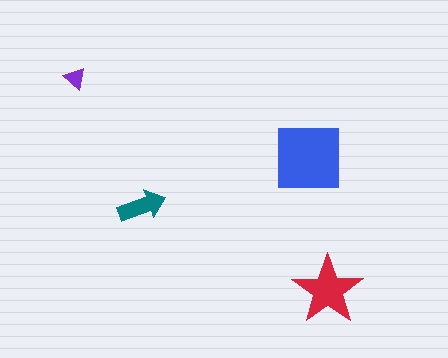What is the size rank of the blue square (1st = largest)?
1st.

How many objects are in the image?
There are 4 objects in the image.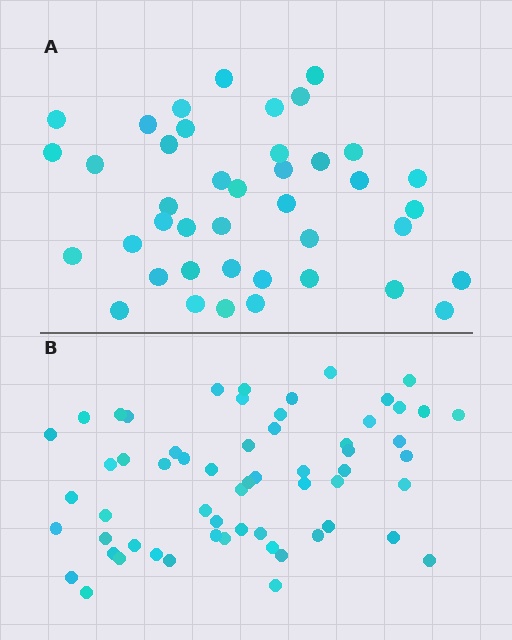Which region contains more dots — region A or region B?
Region B (the bottom region) has more dots.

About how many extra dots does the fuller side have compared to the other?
Region B has approximately 20 more dots than region A.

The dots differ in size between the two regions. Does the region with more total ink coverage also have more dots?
No. Region A has more total ink coverage because its dots are larger, but region B actually contains more individual dots. Total area can be misleading — the number of items is what matters here.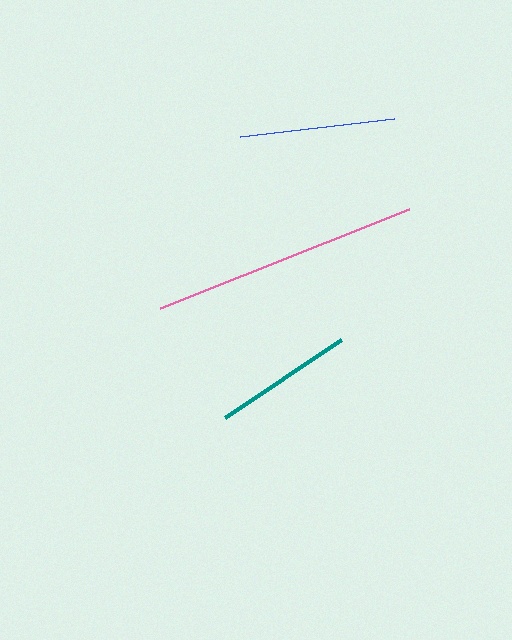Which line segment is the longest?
The pink line is the longest at approximately 268 pixels.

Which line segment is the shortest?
The teal line is the shortest at approximately 141 pixels.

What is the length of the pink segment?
The pink segment is approximately 268 pixels long.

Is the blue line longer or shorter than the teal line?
The blue line is longer than the teal line.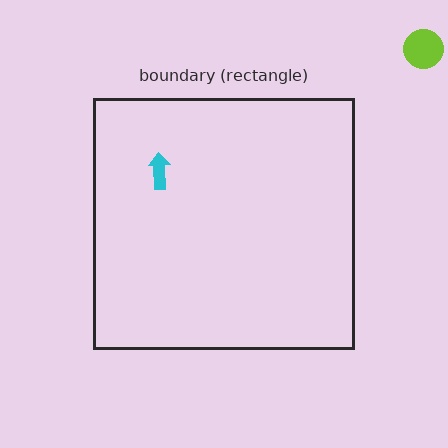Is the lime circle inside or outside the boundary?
Outside.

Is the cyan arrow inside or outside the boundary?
Inside.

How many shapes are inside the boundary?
1 inside, 1 outside.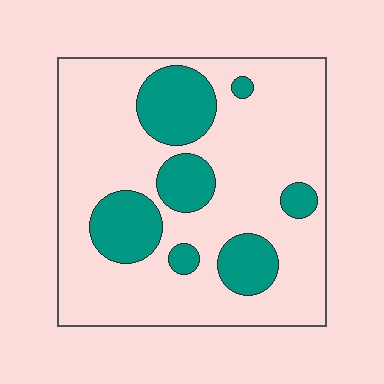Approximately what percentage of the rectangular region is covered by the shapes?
Approximately 25%.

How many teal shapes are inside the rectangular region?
7.